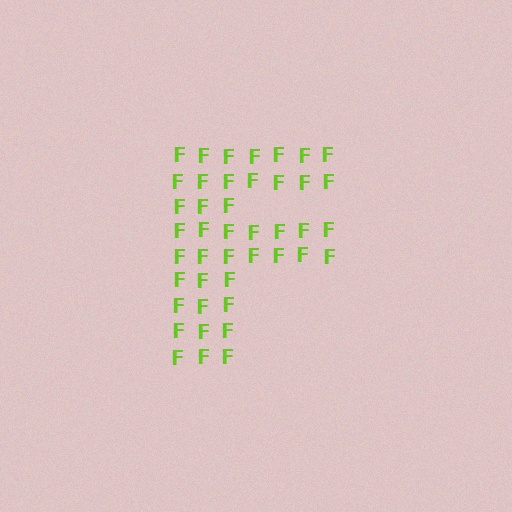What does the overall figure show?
The overall figure shows the letter F.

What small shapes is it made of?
It is made of small letter F's.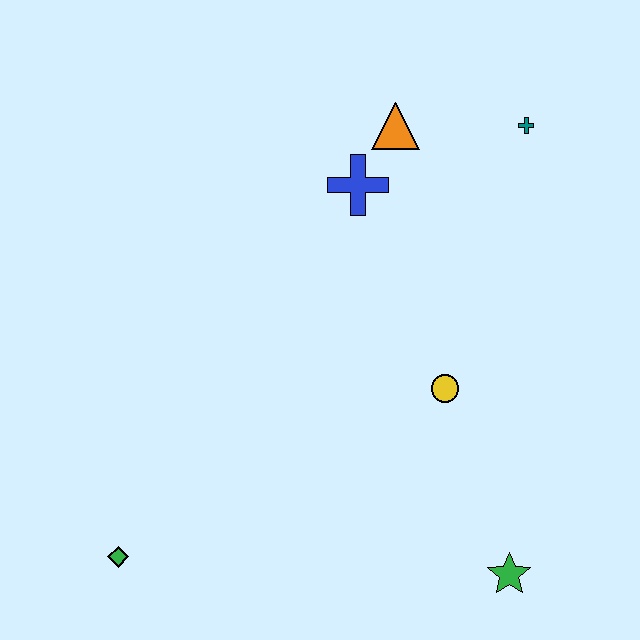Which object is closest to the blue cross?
The orange triangle is closest to the blue cross.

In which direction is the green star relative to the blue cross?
The green star is below the blue cross.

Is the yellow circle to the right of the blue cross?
Yes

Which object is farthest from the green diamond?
The teal cross is farthest from the green diamond.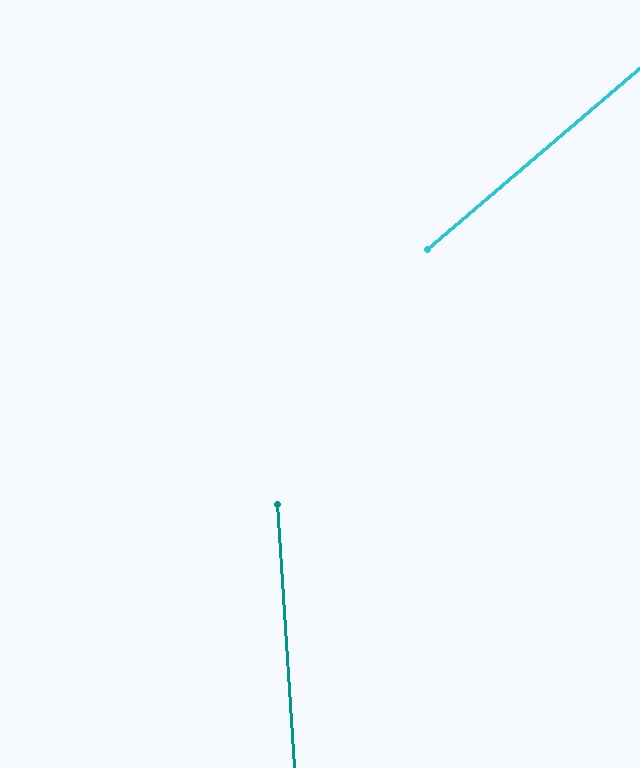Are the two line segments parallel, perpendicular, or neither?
Neither parallel nor perpendicular — they differ by about 53°.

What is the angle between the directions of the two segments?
Approximately 53 degrees.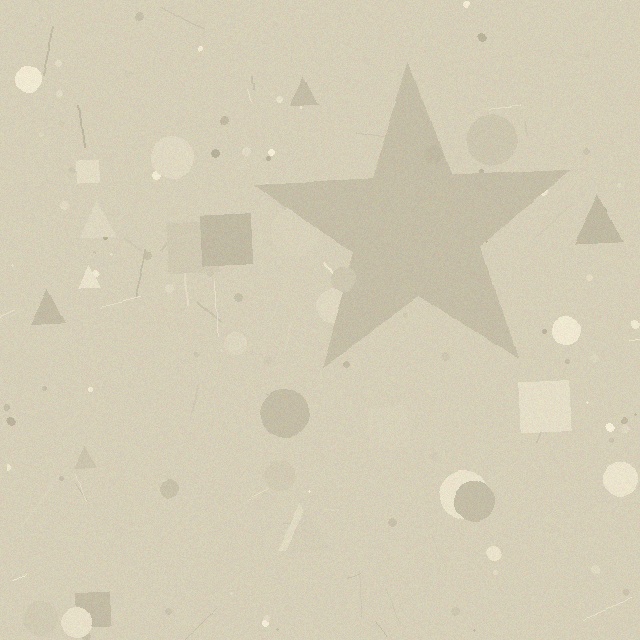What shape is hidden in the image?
A star is hidden in the image.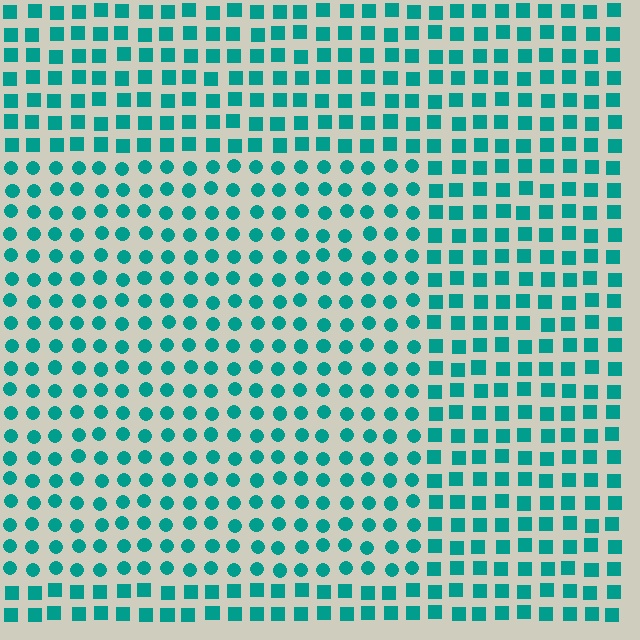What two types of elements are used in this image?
The image uses circles inside the rectangle region and squares outside it.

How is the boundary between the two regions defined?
The boundary is defined by a change in element shape: circles inside vs. squares outside. All elements share the same color and spacing.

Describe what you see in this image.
The image is filled with small teal elements arranged in a uniform grid. A rectangle-shaped region contains circles, while the surrounding area contains squares. The boundary is defined purely by the change in element shape.